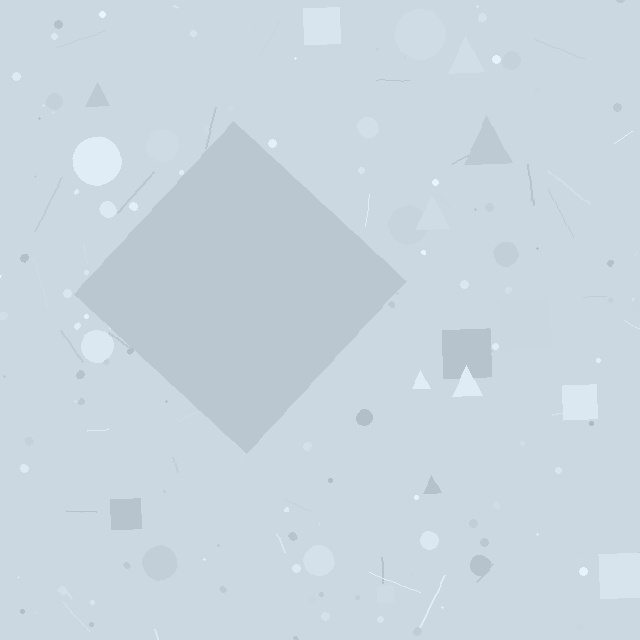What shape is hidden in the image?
A diamond is hidden in the image.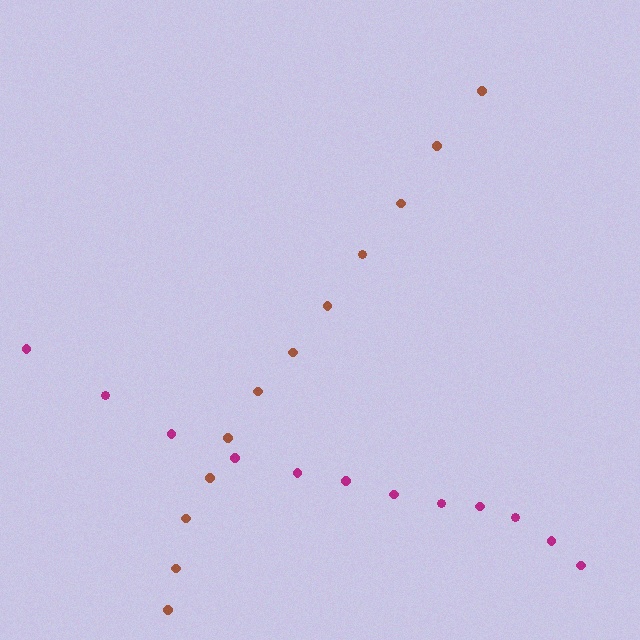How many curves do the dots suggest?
There are 2 distinct paths.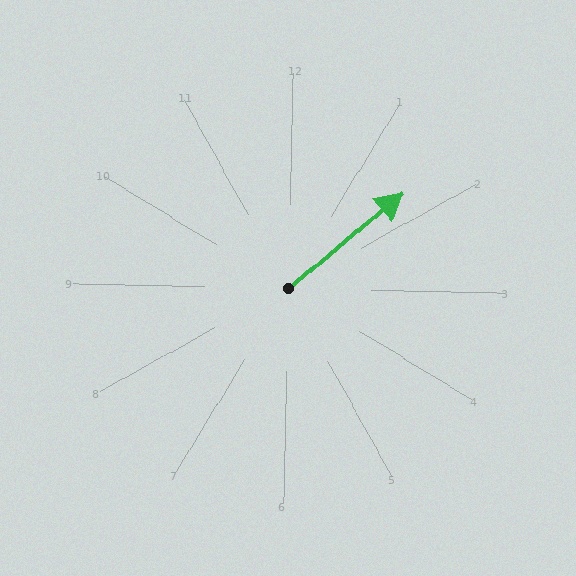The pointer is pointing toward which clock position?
Roughly 2 o'clock.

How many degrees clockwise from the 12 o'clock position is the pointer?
Approximately 49 degrees.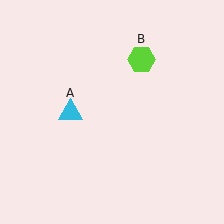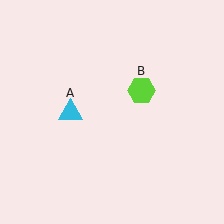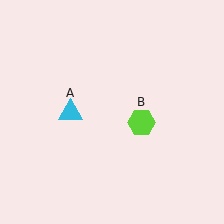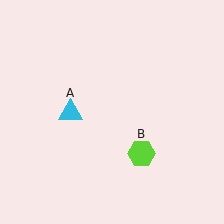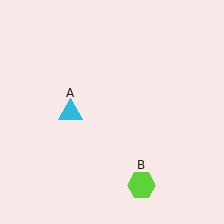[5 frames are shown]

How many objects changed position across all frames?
1 object changed position: lime hexagon (object B).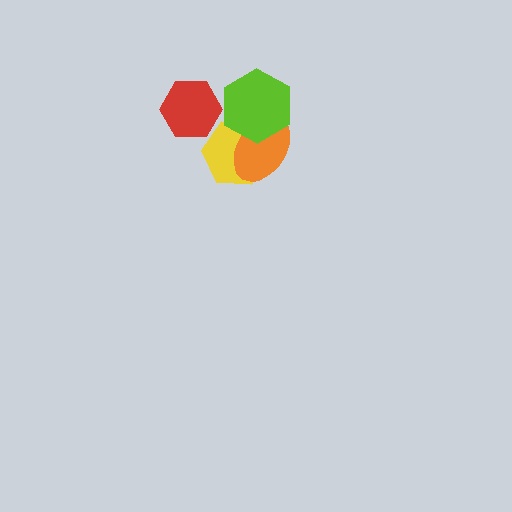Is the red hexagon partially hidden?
No, no other shape covers it.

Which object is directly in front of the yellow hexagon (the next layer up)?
The orange ellipse is directly in front of the yellow hexagon.